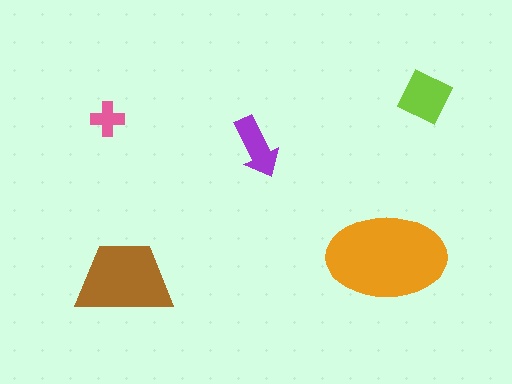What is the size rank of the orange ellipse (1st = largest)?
1st.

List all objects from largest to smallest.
The orange ellipse, the brown trapezoid, the lime diamond, the purple arrow, the pink cross.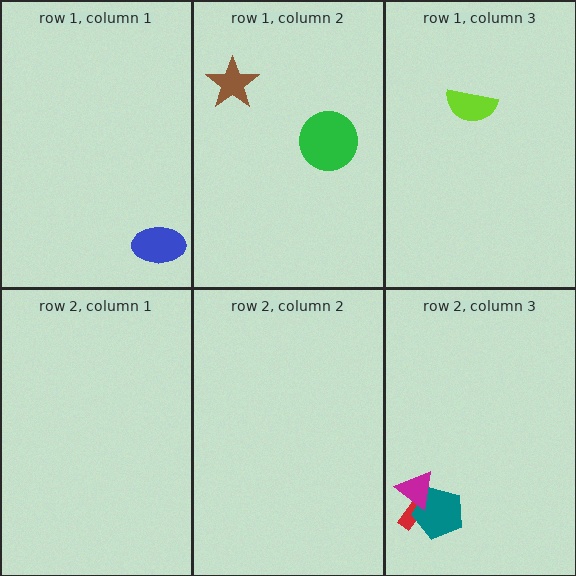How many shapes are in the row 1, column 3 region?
1.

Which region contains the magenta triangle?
The row 2, column 3 region.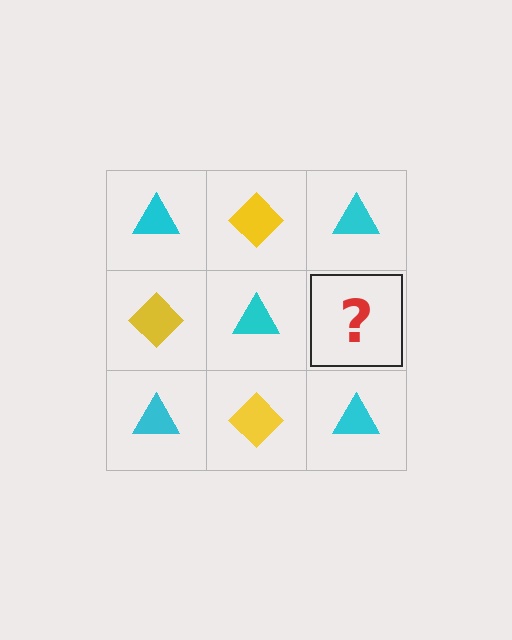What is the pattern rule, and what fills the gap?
The rule is that it alternates cyan triangle and yellow diamond in a checkerboard pattern. The gap should be filled with a yellow diamond.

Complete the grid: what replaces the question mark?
The question mark should be replaced with a yellow diamond.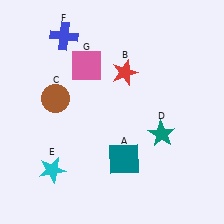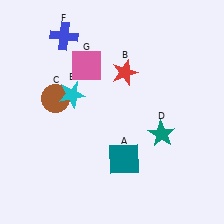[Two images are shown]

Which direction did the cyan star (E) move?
The cyan star (E) moved up.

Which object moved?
The cyan star (E) moved up.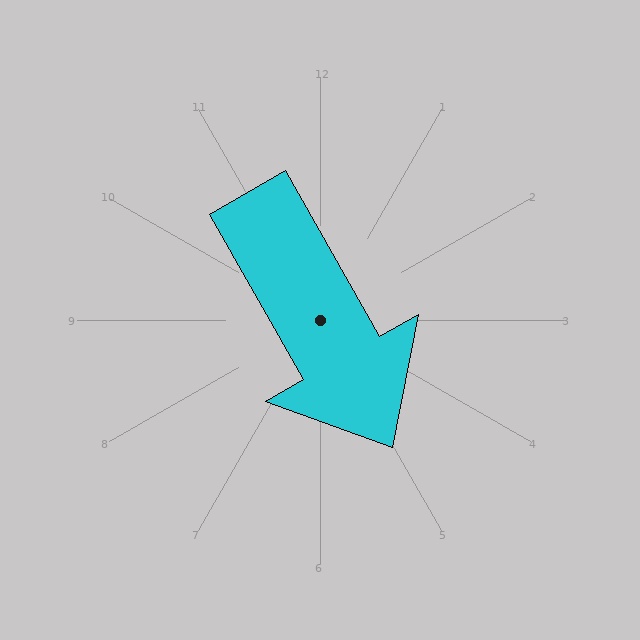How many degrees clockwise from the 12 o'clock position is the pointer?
Approximately 150 degrees.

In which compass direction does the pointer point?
Southeast.